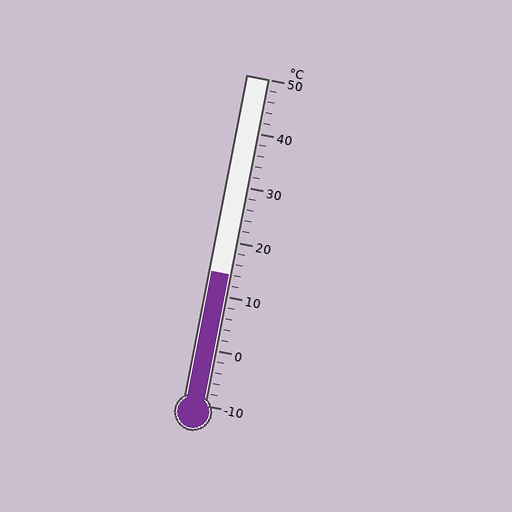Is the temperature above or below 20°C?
The temperature is below 20°C.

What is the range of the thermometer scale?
The thermometer scale ranges from -10°C to 50°C.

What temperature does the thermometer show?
The thermometer shows approximately 14°C.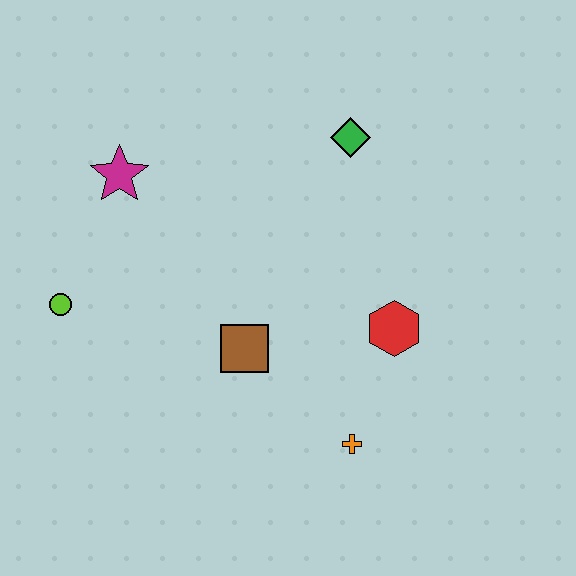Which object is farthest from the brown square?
The green diamond is farthest from the brown square.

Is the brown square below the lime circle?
Yes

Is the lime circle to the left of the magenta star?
Yes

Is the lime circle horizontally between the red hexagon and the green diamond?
No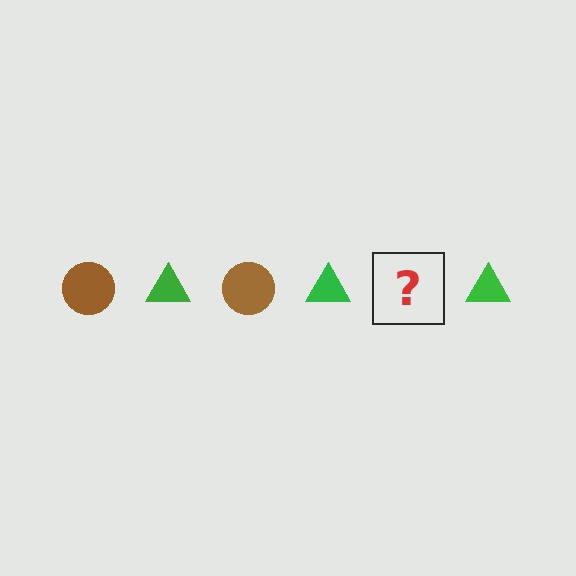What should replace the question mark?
The question mark should be replaced with a brown circle.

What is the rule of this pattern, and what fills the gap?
The rule is that the pattern alternates between brown circle and green triangle. The gap should be filled with a brown circle.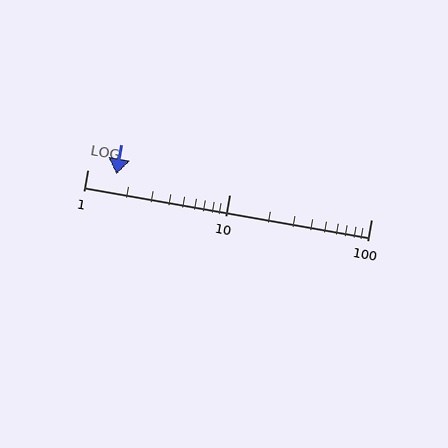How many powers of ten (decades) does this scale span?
The scale spans 2 decades, from 1 to 100.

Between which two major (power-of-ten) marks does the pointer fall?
The pointer is between 1 and 10.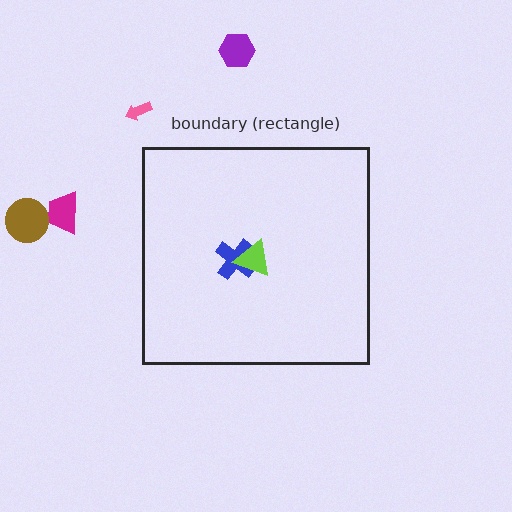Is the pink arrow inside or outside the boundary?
Outside.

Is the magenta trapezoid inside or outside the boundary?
Outside.